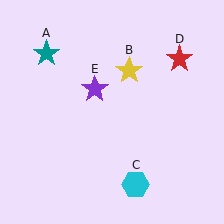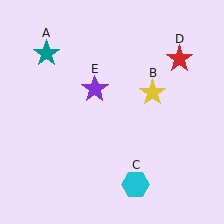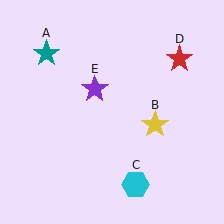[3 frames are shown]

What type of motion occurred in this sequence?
The yellow star (object B) rotated clockwise around the center of the scene.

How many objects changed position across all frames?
1 object changed position: yellow star (object B).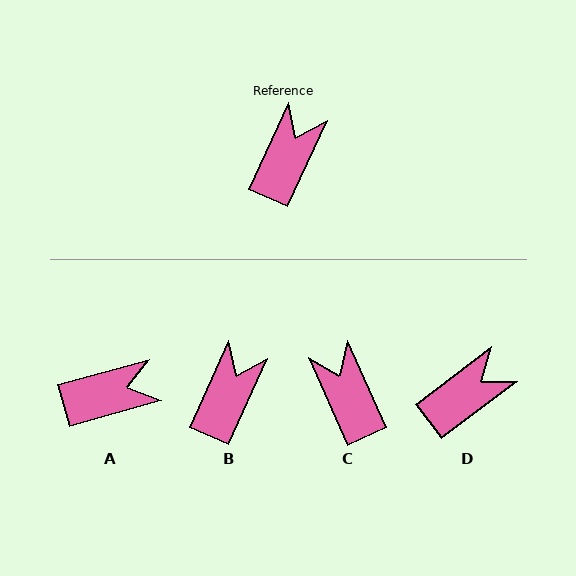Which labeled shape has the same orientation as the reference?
B.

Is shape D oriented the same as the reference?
No, it is off by about 28 degrees.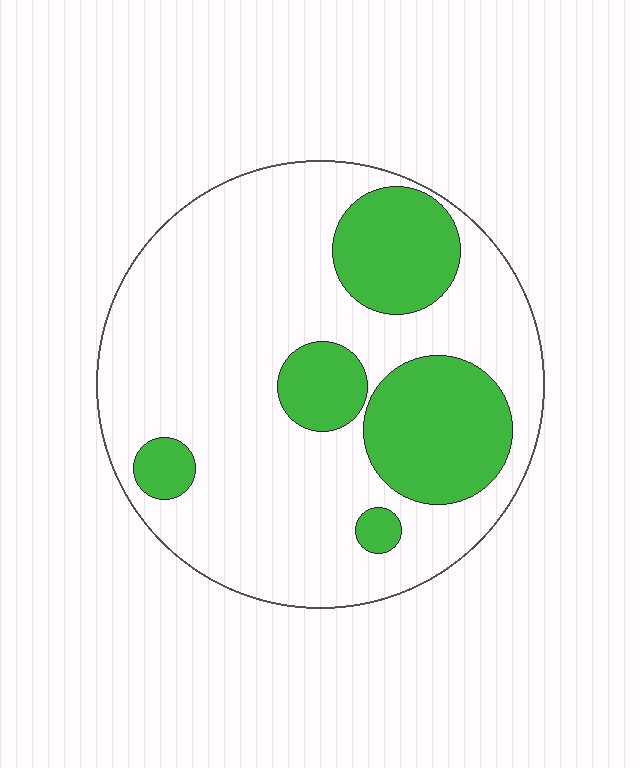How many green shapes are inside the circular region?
5.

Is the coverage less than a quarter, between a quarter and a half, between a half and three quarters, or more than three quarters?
Between a quarter and a half.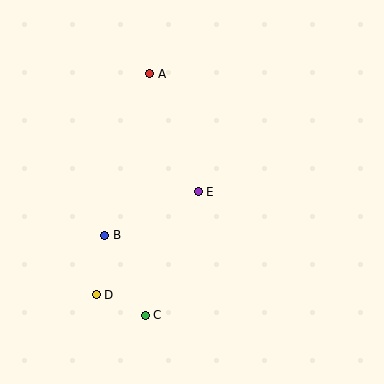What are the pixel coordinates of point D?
Point D is at (96, 295).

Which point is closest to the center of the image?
Point E at (198, 192) is closest to the center.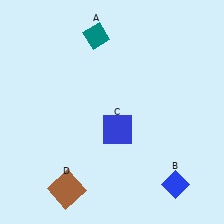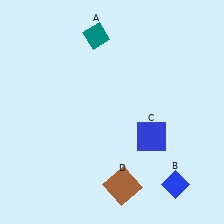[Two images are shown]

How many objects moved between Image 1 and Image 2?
2 objects moved between the two images.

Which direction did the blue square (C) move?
The blue square (C) moved right.